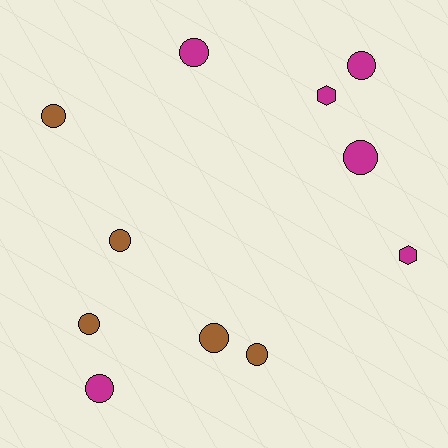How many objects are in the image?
There are 11 objects.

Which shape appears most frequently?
Circle, with 9 objects.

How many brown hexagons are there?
There are no brown hexagons.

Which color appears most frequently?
Magenta, with 6 objects.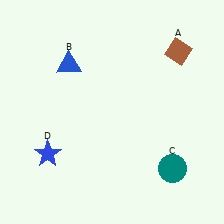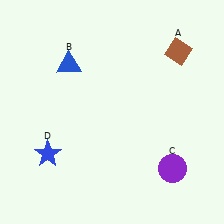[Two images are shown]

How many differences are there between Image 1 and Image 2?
There is 1 difference between the two images.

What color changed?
The circle (C) changed from teal in Image 1 to purple in Image 2.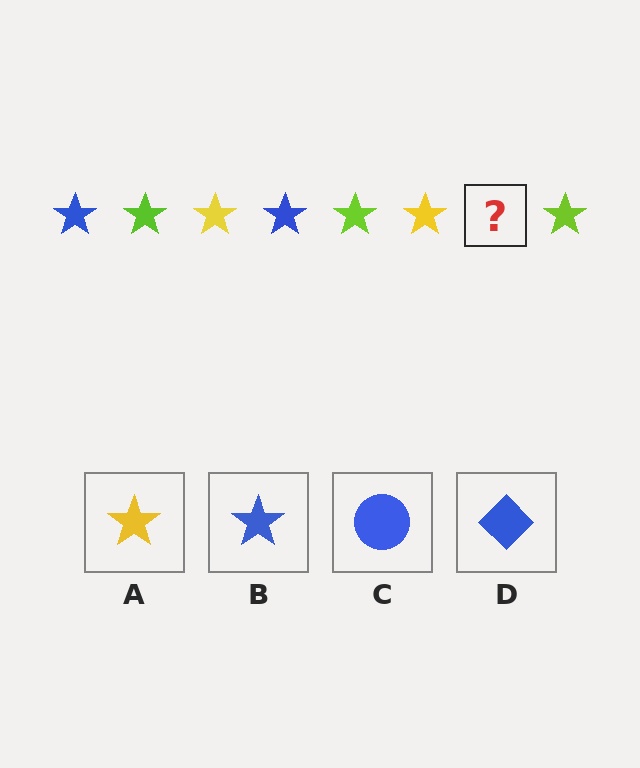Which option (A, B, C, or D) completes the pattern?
B.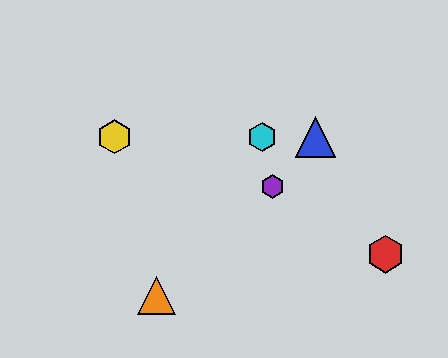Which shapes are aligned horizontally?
The blue triangle, the green hexagon, the yellow hexagon, the cyan hexagon are aligned horizontally.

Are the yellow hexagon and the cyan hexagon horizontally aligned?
Yes, both are at y≈137.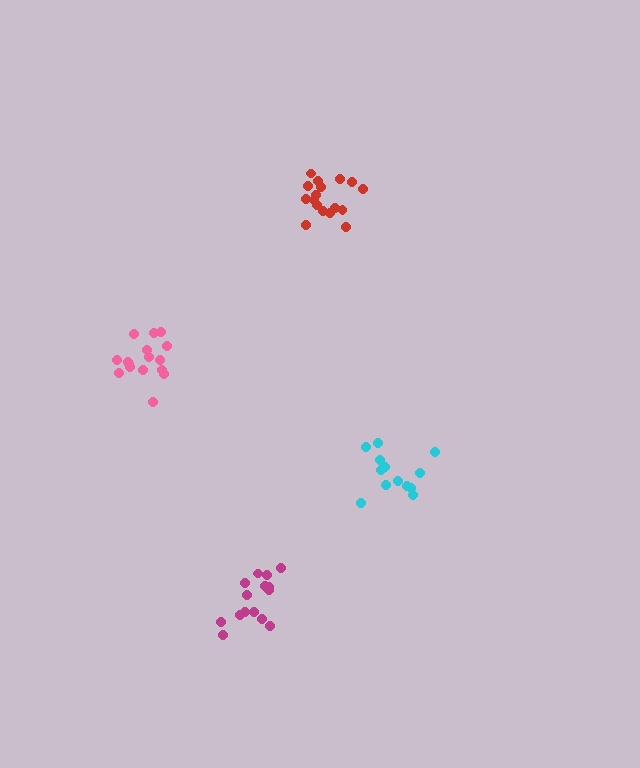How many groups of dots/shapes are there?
There are 4 groups.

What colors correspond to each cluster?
The clusters are colored: red, cyan, pink, magenta.